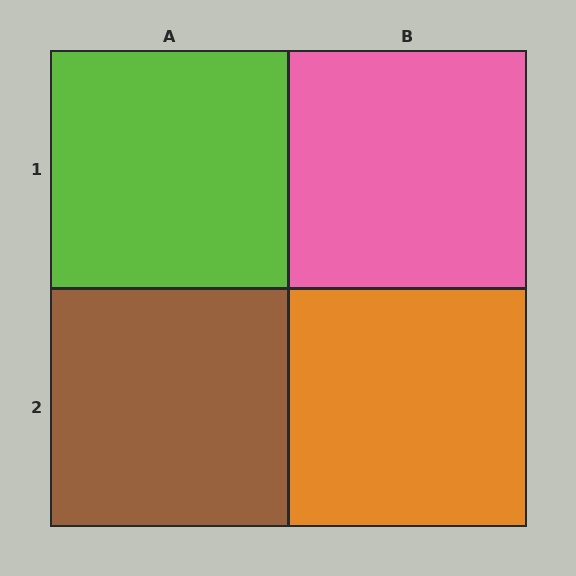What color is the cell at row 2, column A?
Brown.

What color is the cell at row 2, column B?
Orange.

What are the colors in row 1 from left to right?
Lime, pink.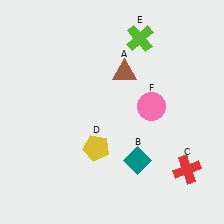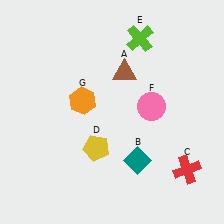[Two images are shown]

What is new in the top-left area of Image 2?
An orange hexagon (G) was added in the top-left area of Image 2.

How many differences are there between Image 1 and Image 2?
There is 1 difference between the two images.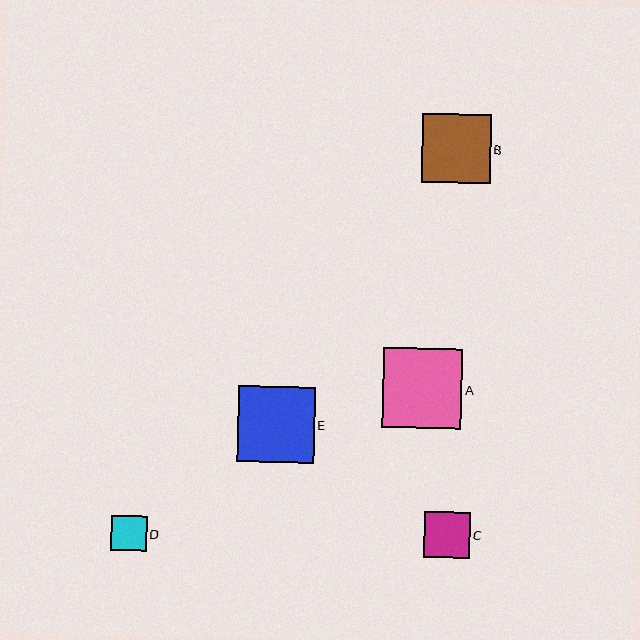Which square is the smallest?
Square D is the smallest with a size of approximately 35 pixels.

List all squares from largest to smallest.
From largest to smallest: A, E, B, C, D.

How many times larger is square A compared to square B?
Square A is approximately 1.2 times the size of square B.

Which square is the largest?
Square A is the largest with a size of approximately 79 pixels.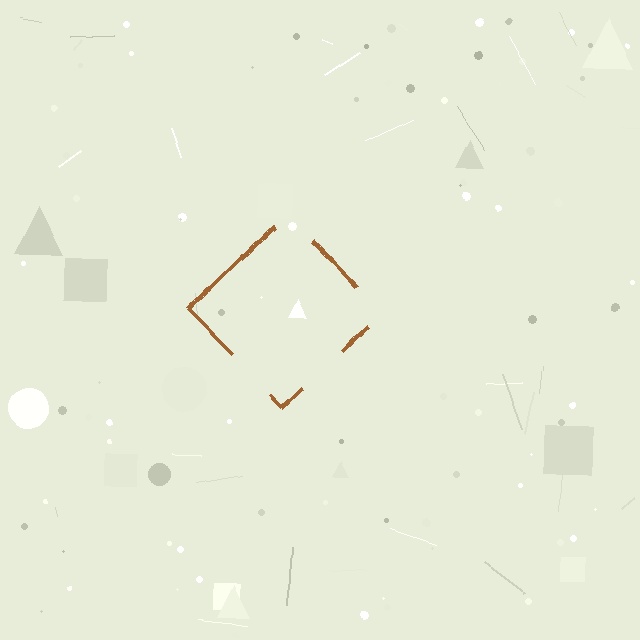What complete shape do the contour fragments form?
The contour fragments form a diamond.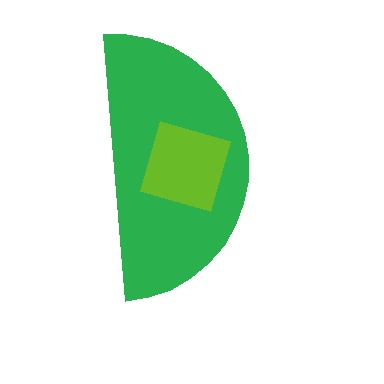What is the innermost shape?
The lime square.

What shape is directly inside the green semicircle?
The lime square.